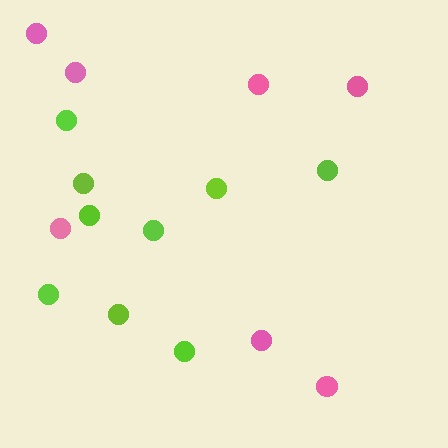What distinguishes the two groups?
There are 2 groups: one group of lime circles (9) and one group of pink circles (7).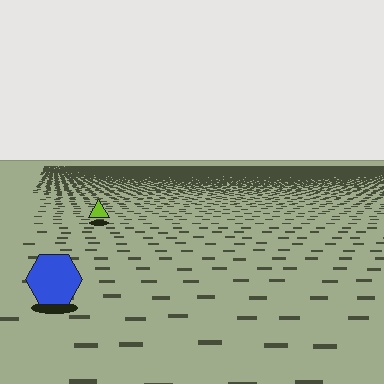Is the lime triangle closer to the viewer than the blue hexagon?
No. The blue hexagon is closer — you can tell from the texture gradient: the ground texture is coarser near it.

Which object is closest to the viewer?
The blue hexagon is closest. The texture marks near it are larger and more spread out.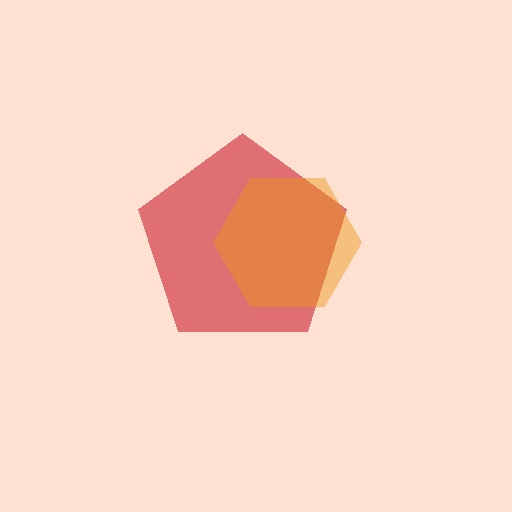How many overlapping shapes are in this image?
There are 2 overlapping shapes in the image.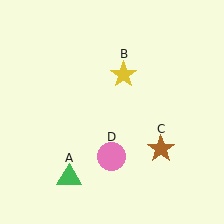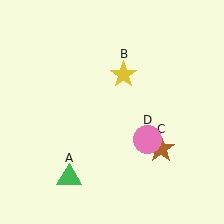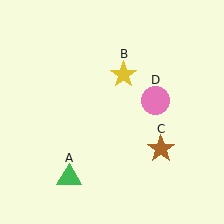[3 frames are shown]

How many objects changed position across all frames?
1 object changed position: pink circle (object D).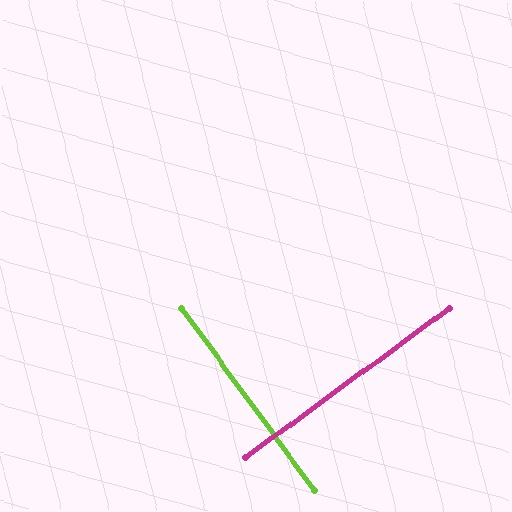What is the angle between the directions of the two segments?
Approximately 90 degrees.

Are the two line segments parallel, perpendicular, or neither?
Perpendicular — they meet at approximately 90°.